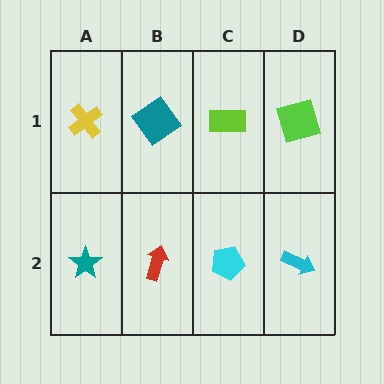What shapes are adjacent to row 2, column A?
A yellow cross (row 1, column A), a red arrow (row 2, column B).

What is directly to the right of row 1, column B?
A lime rectangle.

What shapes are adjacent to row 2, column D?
A lime square (row 1, column D), a cyan pentagon (row 2, column C).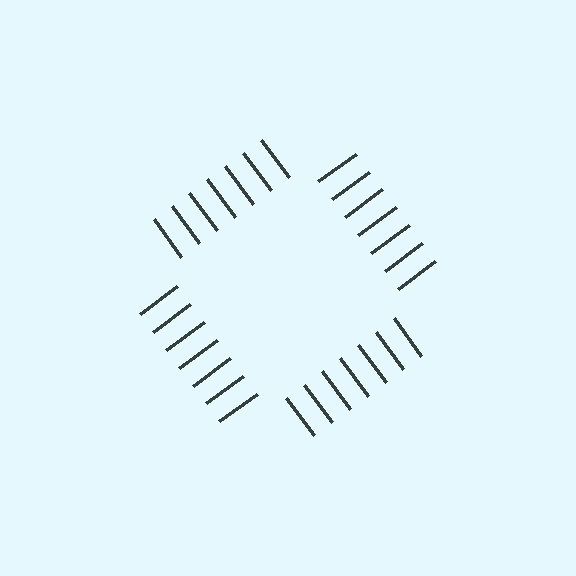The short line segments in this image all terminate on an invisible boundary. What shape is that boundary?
An illusory square — the line segments terminate on its edges but no continuous stroke is drawn.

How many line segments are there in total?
28 — 7 along each of the 4 edges.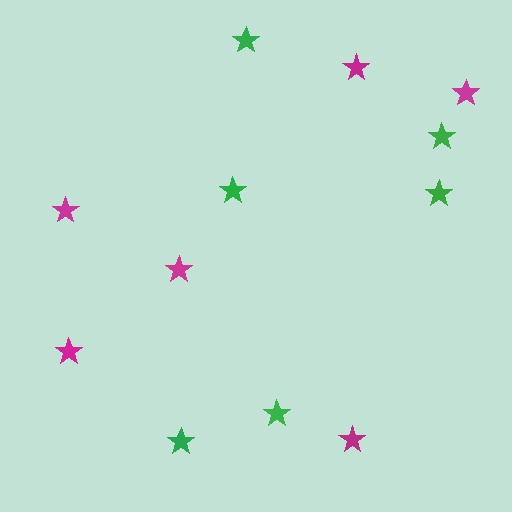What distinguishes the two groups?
There are 2 groups: one group of magenta stars (6) and one group of green stars (6).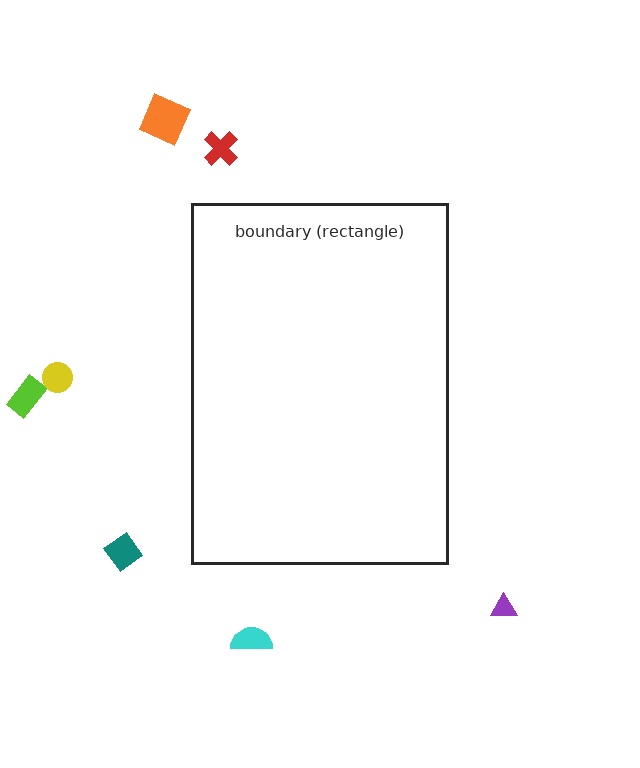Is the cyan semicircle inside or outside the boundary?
Outside.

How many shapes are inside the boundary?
0 inside, 7 outside.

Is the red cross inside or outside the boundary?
Outside.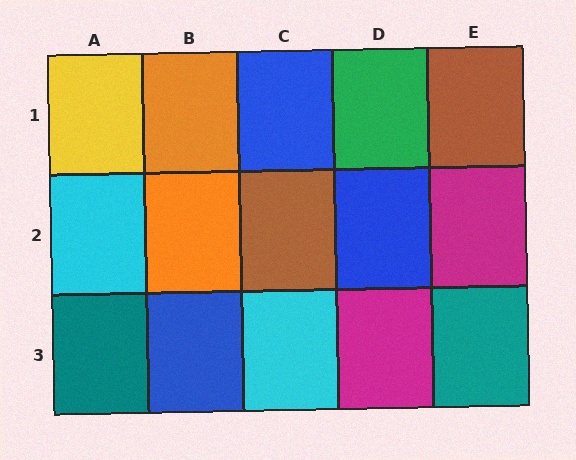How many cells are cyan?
2 cells are cyan.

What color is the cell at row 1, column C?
Blue.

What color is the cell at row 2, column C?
Brown.